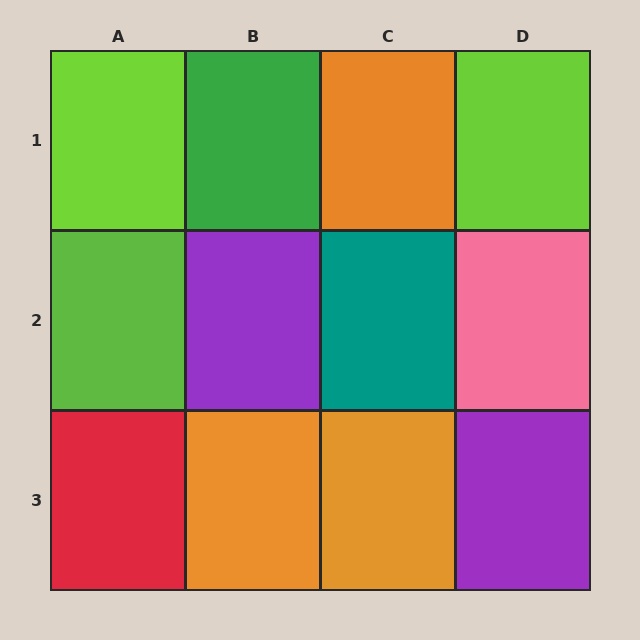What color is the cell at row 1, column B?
Green.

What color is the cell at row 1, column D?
Lime.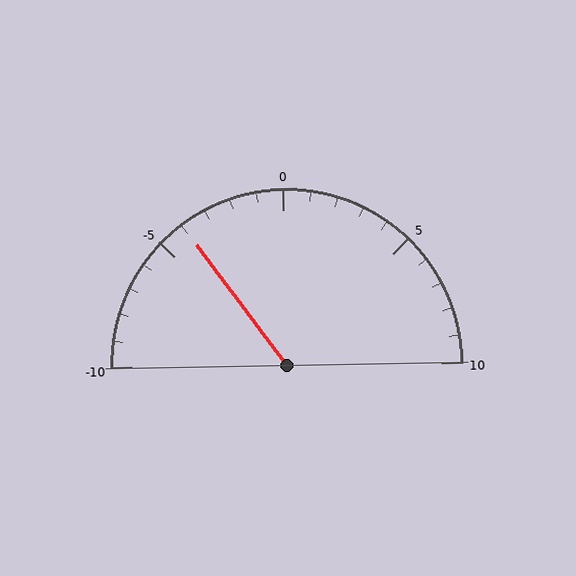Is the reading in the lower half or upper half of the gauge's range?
The reading is in the lower half of the range (-10 to 10).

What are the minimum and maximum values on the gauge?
The gauge ranges from -10 to 10.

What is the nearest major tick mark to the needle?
The nearest major tick mark is -5.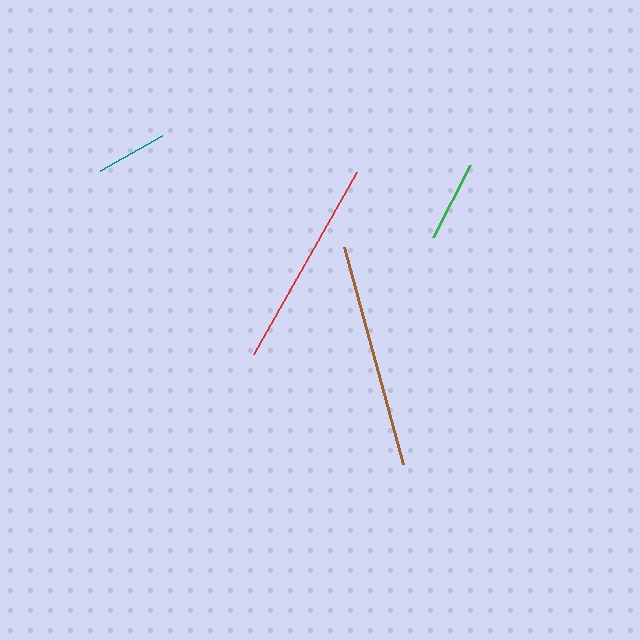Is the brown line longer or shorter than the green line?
The brown line is longer than the green line.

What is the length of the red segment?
The red segment is approximately 210 pixels long.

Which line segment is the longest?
The brown line is the longest at approximately 224 pixels.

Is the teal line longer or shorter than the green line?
The green line is longer than the teal line.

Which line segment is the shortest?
The teal line is the shortest at approximately 71 pixels.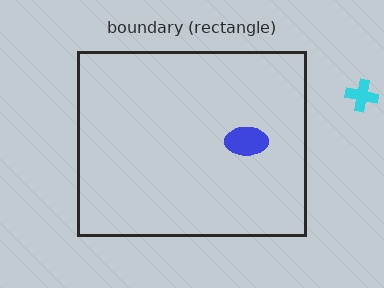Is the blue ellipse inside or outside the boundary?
Inside.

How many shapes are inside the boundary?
1 inside, 1 outside.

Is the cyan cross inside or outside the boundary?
Outside.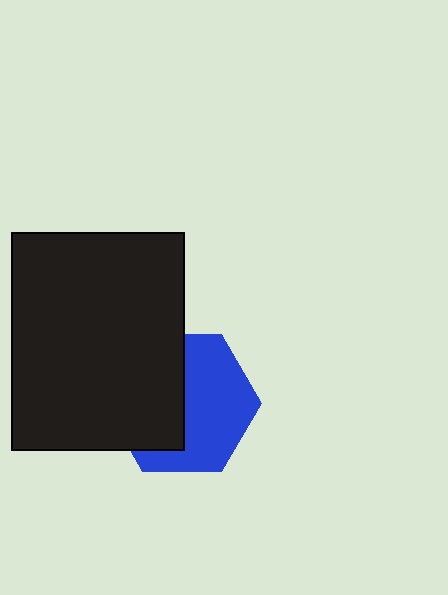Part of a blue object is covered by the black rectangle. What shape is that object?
It is a hexagon.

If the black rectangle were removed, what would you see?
You would see the complete blue hexagon.